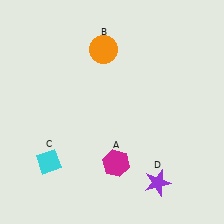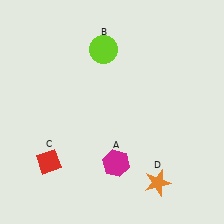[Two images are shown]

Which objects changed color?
B changed from orange to lime. C changed from cyan to red. D changed from purple to orange.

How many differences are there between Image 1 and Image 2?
There are 3 differences between the two images.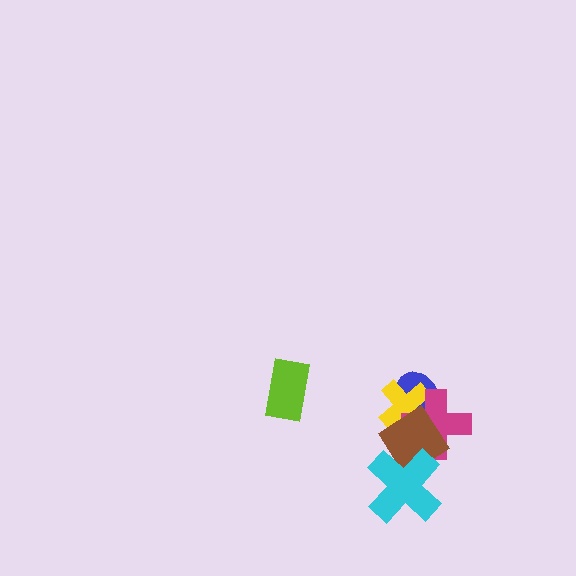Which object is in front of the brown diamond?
The cyan cross is in front of the brown diamond.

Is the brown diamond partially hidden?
Yes, it is partially covered by another shape.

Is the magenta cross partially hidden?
Yes, it is partially covered by another shape.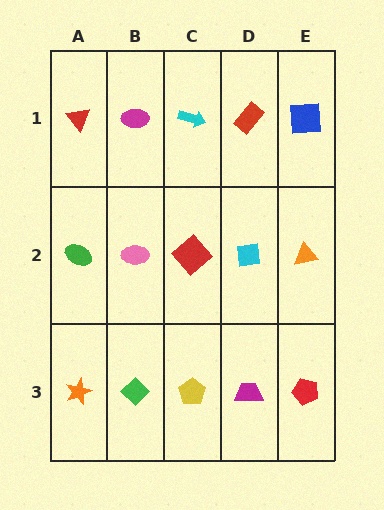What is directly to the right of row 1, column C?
A red rectangle.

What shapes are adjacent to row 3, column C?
A red diamond (row 2, column C), a green diamond (row 3, column B), a magenta trapezoid (row 3, column D).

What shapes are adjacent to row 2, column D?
A red rectangle (row 1, column D), a magenta trapezoid (row 3, column D), a red diamond (row 2, column C), an orange triangle (row 2, column E).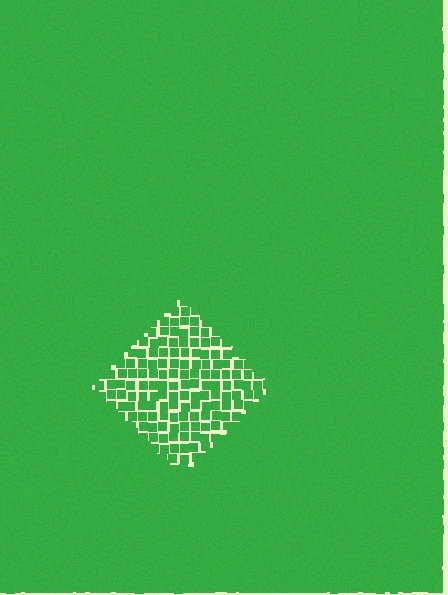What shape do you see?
I see a diamond.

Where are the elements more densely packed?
The elements are more densely packed outside the diamond boundary.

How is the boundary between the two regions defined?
The boundary is defined by a change in element density (approximately 2.6x ratio). All elements are the same color, size, and shape.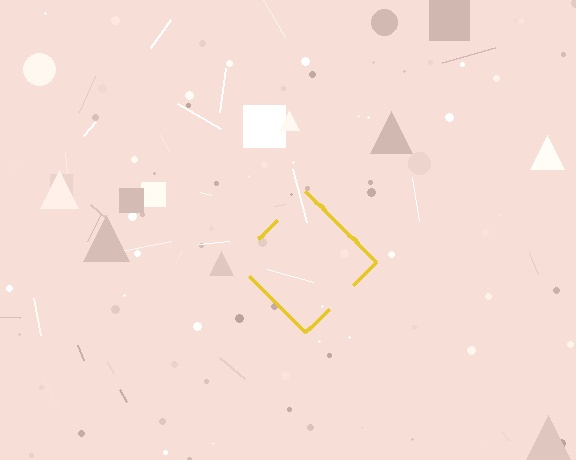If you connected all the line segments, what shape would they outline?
They would outline a diamond.